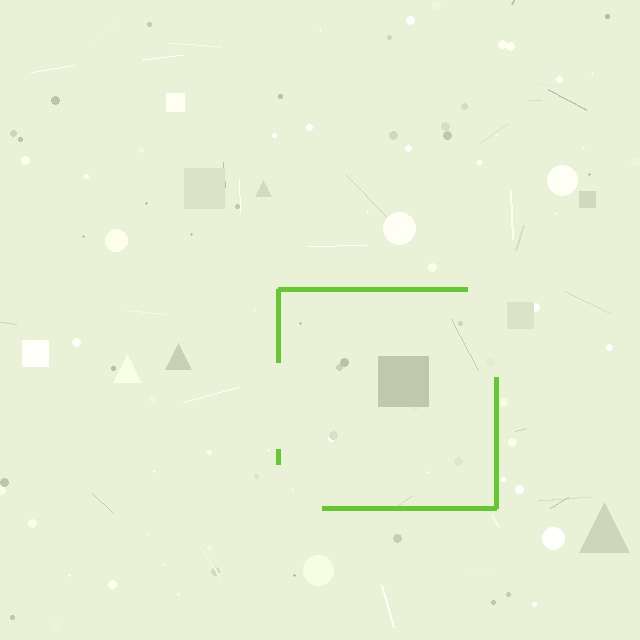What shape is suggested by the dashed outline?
The dashed outline suggests a square.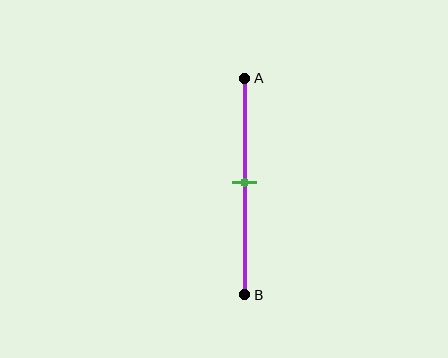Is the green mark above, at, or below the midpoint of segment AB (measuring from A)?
The green mark is approximately at the midpoint of segment AB.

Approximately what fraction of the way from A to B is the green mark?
The green mark is approximately 50% of the way from A to B.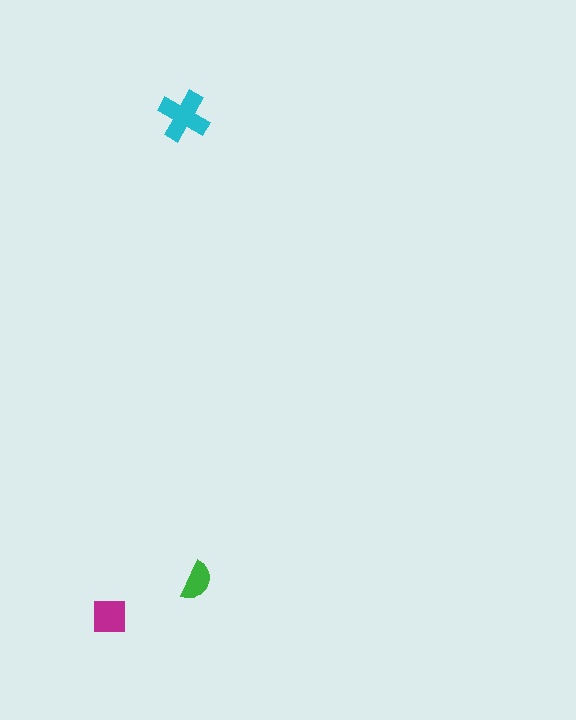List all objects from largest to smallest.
The cyan cross, the magenta square, the green semicircle.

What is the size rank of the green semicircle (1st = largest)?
3rd.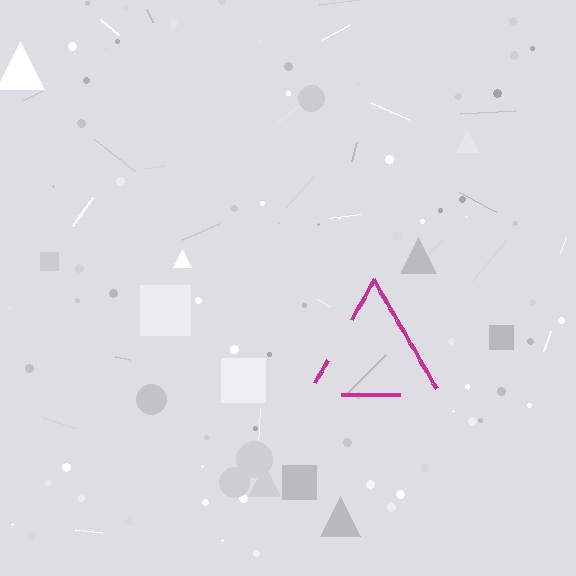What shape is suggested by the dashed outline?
The dashed outline suggests a triangle.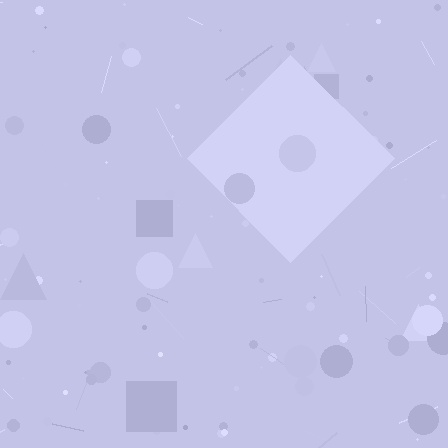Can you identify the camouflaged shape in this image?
The camouflaged shape is a diamond.